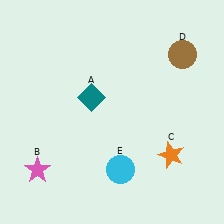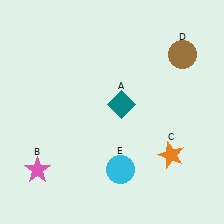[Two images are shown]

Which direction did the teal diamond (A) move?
The teal diamond (A) moved right.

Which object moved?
The teal diamond (A) moved right.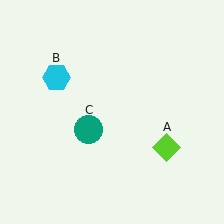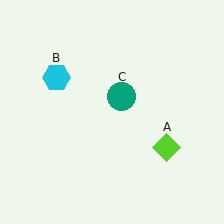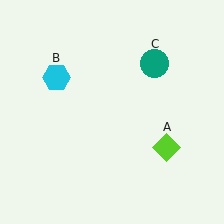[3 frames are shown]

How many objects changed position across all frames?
1 object changed position: teal circle (object C).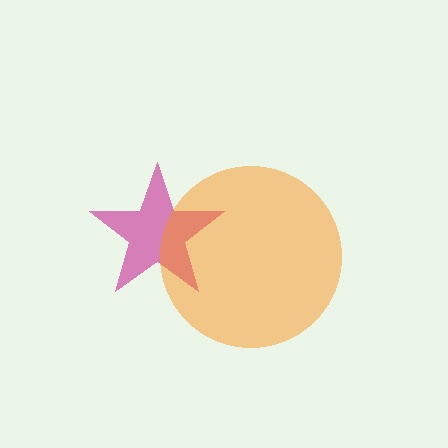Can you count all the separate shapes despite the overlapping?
Yes, there are 2 separate shapes.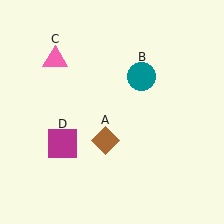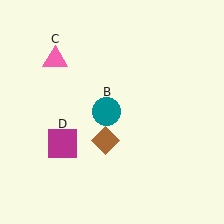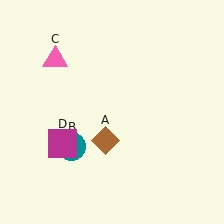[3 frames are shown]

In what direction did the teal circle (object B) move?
The teal circle (object B) moved down and to the left.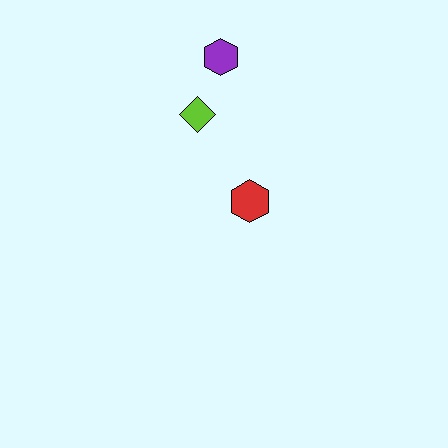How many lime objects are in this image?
There is 1 lime object.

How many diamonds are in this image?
There is 1 diamond.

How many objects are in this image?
There are 3 objects.